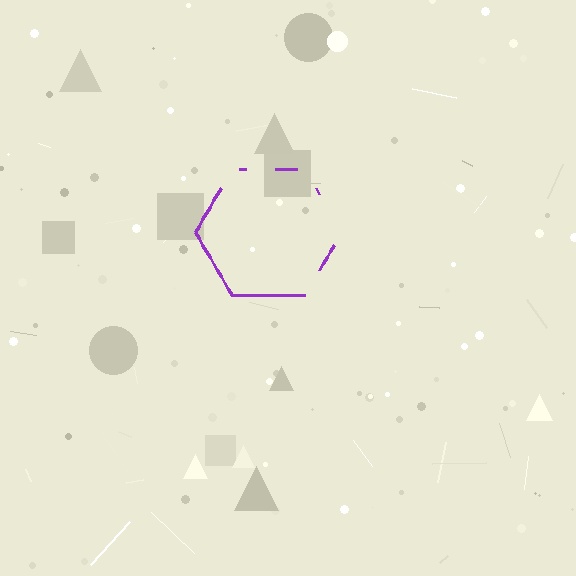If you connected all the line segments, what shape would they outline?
They would outline a hexagon.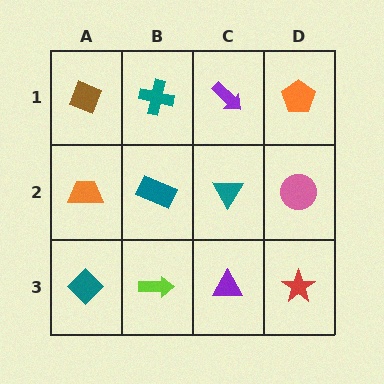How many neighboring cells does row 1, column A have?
2.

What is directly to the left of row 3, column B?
A teal diamond.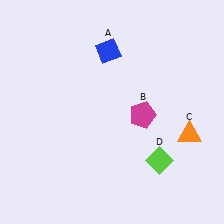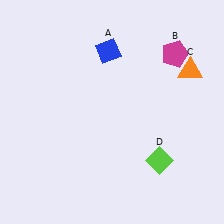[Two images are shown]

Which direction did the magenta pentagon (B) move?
The magenta pentagon (B) moved up.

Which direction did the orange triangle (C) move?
The orange triangle (C) moved up.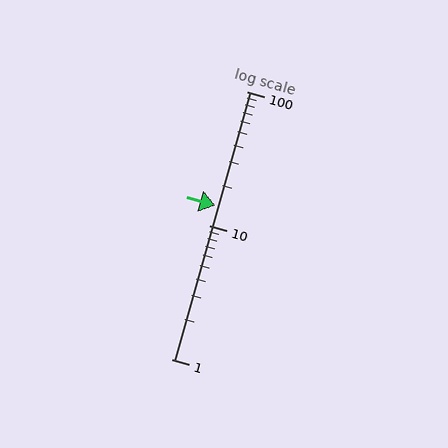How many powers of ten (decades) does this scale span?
The scale spans 2 decades, from 1 to 100.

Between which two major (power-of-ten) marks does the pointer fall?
The pointer is between 10 and 100.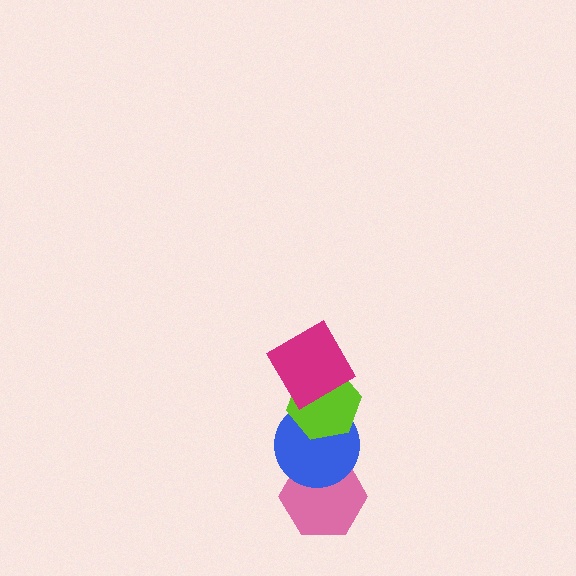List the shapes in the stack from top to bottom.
From top to bottom: the magenta diamond, the lime hexagon, the blue circle, the pink hexagon.